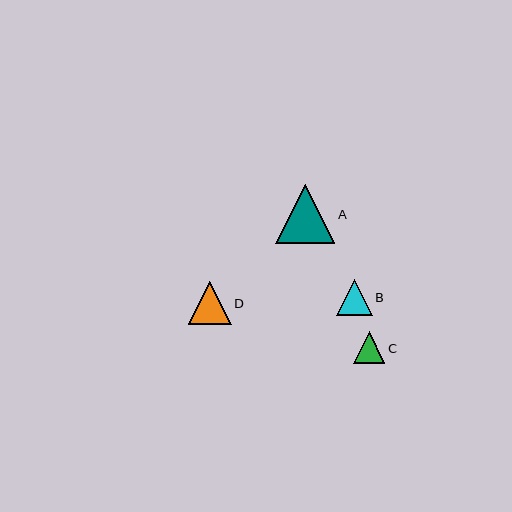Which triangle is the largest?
Triangle A is the largest with a size of approximately 59 pixels.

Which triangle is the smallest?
Triangle C is the smallest with a size of approximately 31 pixels.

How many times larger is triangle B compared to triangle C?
Triangle B is approximately 1.1 times the size of triangle C.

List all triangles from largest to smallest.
From largest to smallest: A, D, B, C.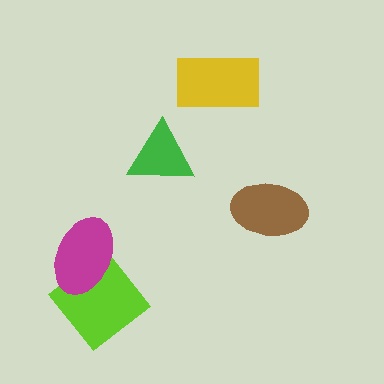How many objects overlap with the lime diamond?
1 object overlaps with the lime diamond.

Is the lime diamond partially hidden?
Yes, it is partially covered by another shape.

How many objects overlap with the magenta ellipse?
1 object overlaps with the magenta ellipse.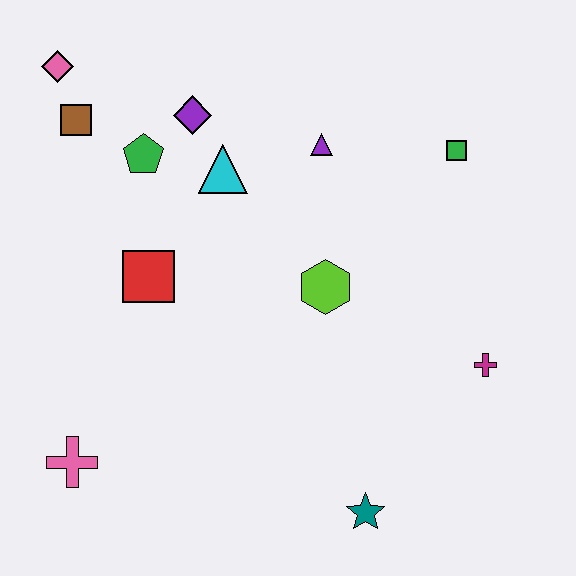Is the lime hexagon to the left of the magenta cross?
Yes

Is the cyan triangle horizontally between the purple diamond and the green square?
Yes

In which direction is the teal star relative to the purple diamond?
The teal star is below the purple diamond.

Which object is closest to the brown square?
The pink diamond is closest to the brown square.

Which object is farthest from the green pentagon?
The teal star is farthest from the green pentagon.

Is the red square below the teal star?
No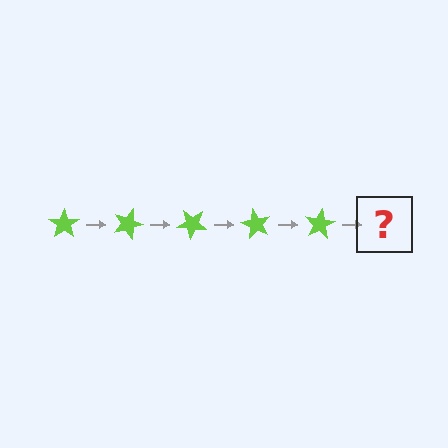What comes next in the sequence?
The next element should be a lime star rotated 100 degrees.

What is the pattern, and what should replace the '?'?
The pattern is that the star rotates 20 degrees each step. The '?' should be a lime star rotated 100 degrees.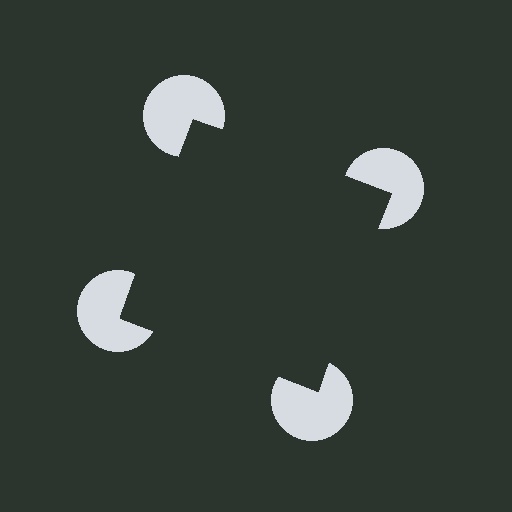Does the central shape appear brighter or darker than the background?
It typically appears slightly darker than the background, even though no actual brightness change is drawn.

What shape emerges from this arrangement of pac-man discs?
An illusory square — its edges are inferred from the aligned wedge cuts in the pac-man discs, not physically drawn.